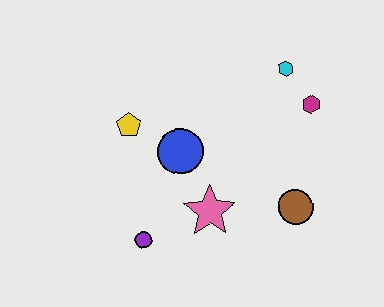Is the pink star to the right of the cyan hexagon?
No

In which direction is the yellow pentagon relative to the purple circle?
The yellow pentagon is above the purple circle.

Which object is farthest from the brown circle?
The yellow pentagon is farthest from the brown circle.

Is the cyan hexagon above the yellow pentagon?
Yes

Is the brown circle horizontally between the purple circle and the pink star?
No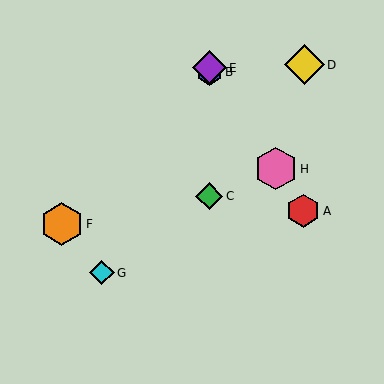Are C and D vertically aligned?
No, C is at x≈209 and D is at x≈304.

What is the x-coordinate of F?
Object F is at x≈62.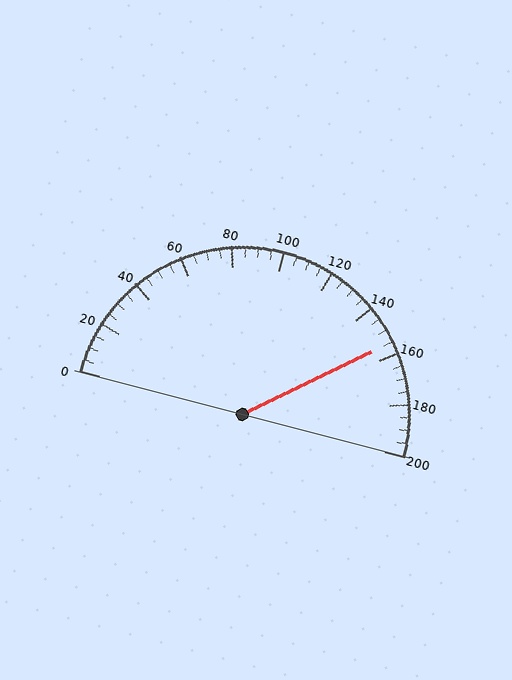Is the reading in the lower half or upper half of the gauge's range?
The reading is in the upper half of the range (0 to 200).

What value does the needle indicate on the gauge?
The needle indicates approximately 155.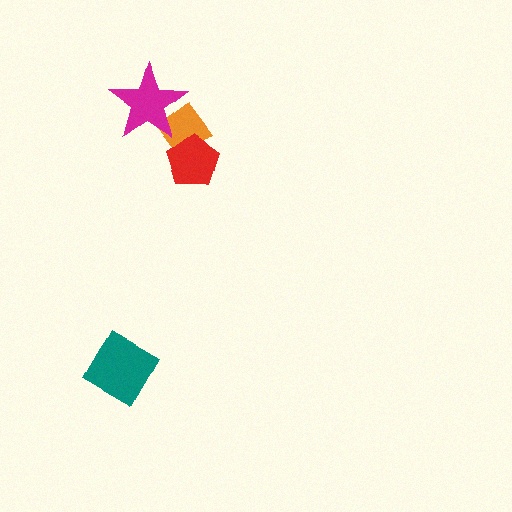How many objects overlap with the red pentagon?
1 object overlaps with the red pentagon.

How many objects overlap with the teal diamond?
0 objects overlap with the teal diamond.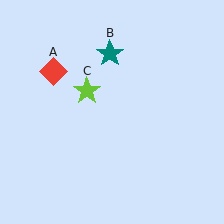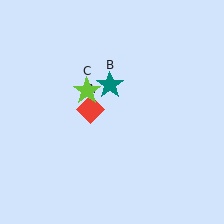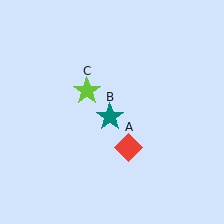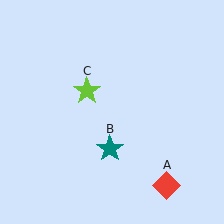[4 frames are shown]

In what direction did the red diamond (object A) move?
The red diamond (object A) moved down and to the right.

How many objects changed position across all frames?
2 objects changed position: red diamond (object A), teal star (object B).